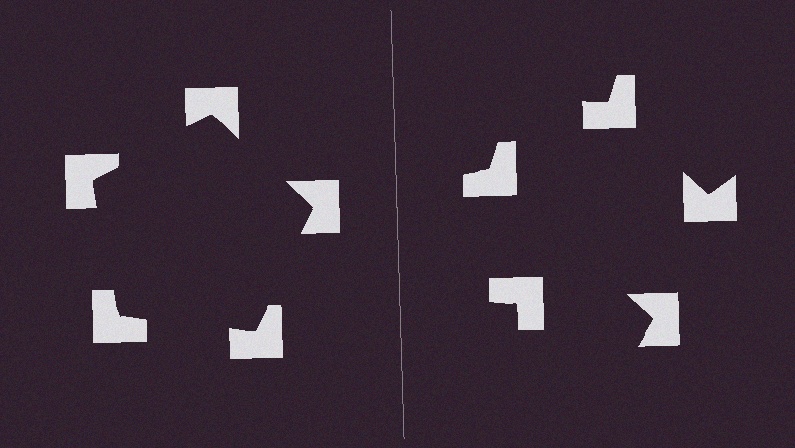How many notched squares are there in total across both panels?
10 — 5 on each side.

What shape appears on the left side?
An illusory pentagon.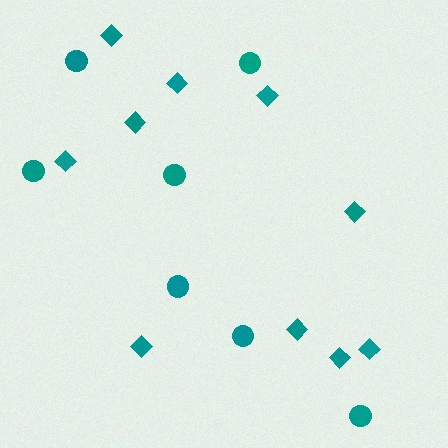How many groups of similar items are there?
There are 2 groups: one group of diamonds (10) and one group of circles (7).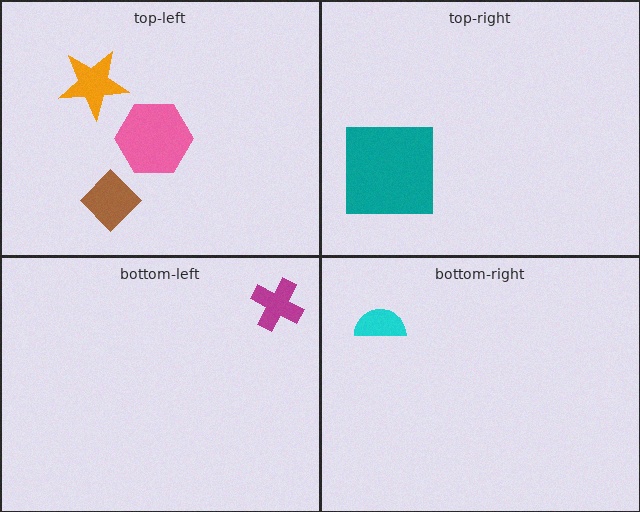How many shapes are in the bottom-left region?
1.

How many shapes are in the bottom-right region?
1.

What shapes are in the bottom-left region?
The magenta cross.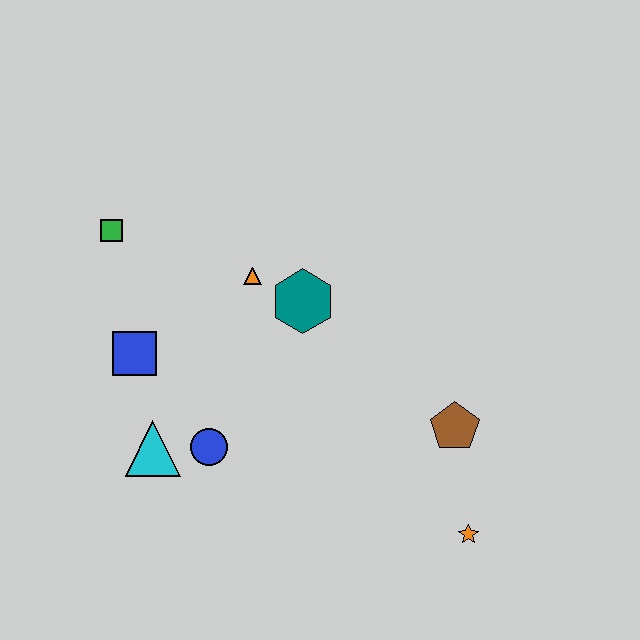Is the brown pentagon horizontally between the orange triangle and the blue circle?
No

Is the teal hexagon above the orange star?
Yes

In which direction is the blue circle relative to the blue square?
The blue circle is below the blue square.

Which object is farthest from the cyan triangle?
The orange star is farthest from the cyan triangle.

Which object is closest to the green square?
The blue square is closest to the green square.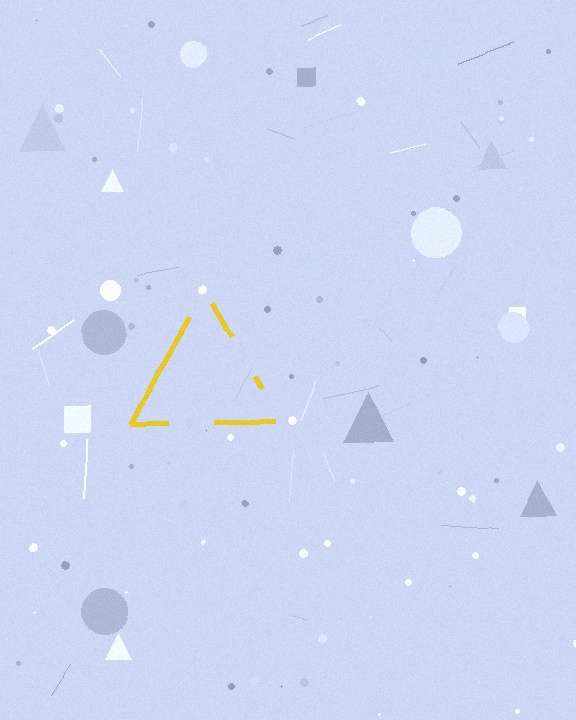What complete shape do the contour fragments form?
The contour fragments form a triangle.